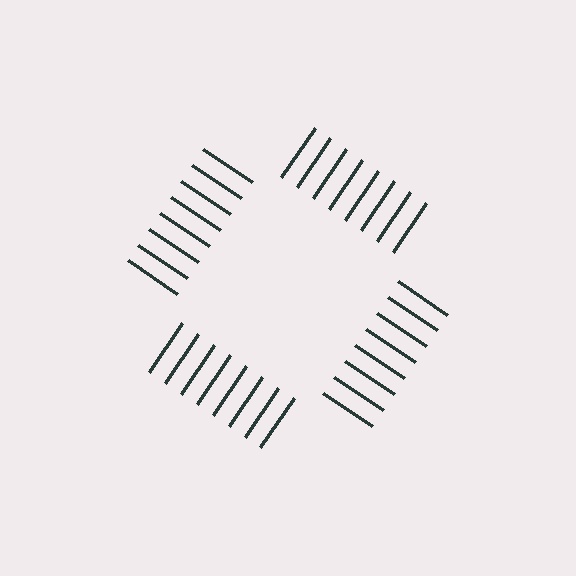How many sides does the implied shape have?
4 sides — the line-ends trace a square.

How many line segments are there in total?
32 — 8 along each of the 4 edges.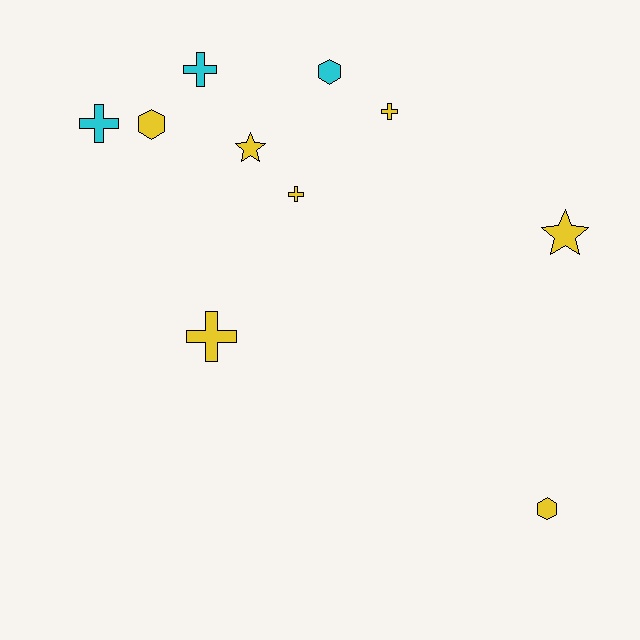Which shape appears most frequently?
Cross, with 5 objects.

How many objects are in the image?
There are 10 objects.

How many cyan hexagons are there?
There is 1 cyan hexagon.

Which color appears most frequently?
Yellow, with 7 objects.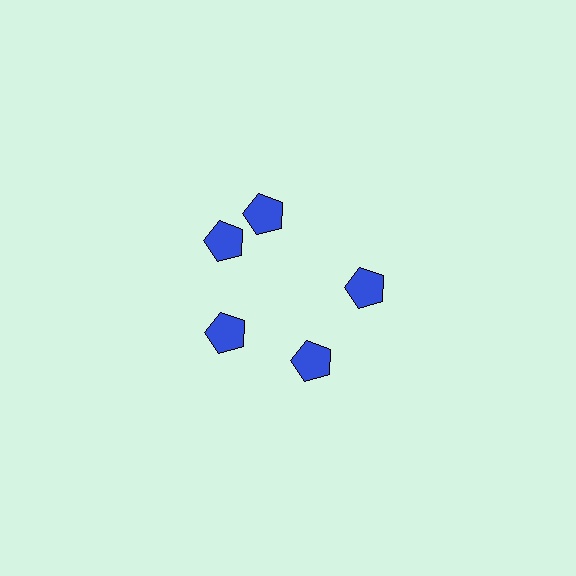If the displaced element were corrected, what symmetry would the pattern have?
It would have 5-fold rotational symmetry — the pattern would map onto itself every 72 degrees.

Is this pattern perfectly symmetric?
No. The 5 blue pentagons are arranged in a ring, but one element near the 1 o'clock position is rotated out of alignment along the ring, breaking the 5-fold rotational symmetry.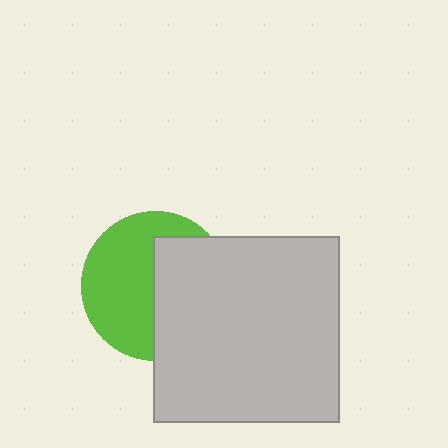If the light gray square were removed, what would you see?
You would see the complete lime circle.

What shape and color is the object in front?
The object in front is a light gray square.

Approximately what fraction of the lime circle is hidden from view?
Roughly 46% of the lime circle is hidden behind the light gray square.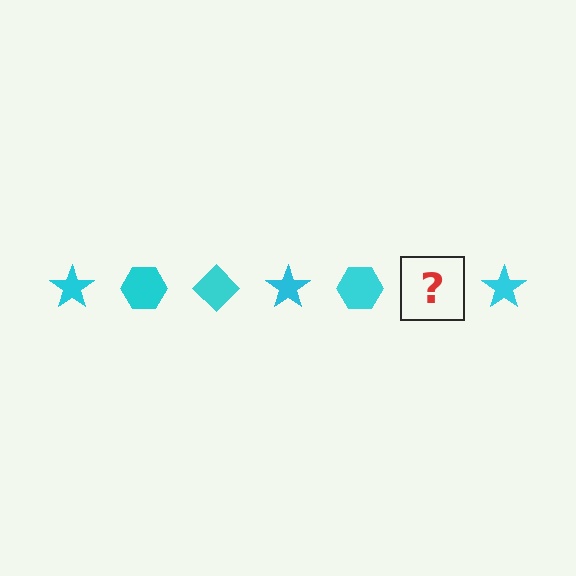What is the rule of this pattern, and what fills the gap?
The rule is that the pattern cycles through star, hexagon, diamond shapes in cyan. The gap should be filled with a cyan diamond.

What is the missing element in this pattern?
The missing element is a cyan diamond.